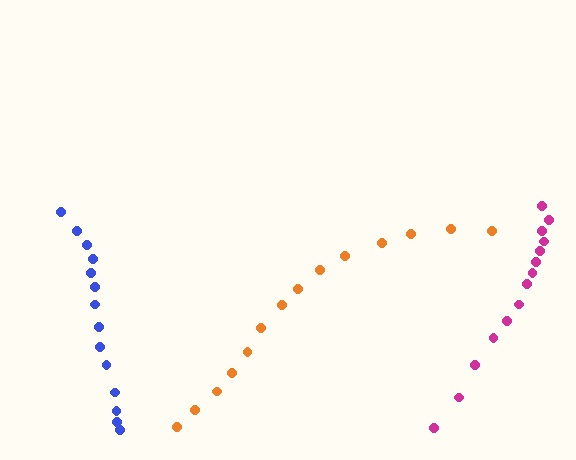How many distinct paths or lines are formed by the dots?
There are 3 distinct paths.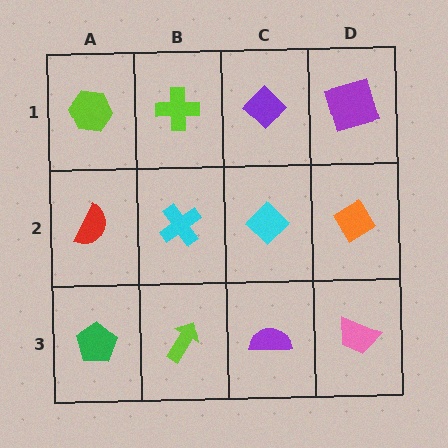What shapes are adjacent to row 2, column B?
A lime cross (row 1, column B), a lime arrow (row 3, column B), a red semicircle (row 2, column A), a cyan diamond (row 2, column C).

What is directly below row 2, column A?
A green pentagon.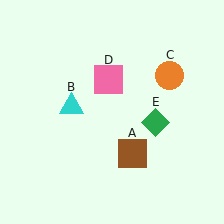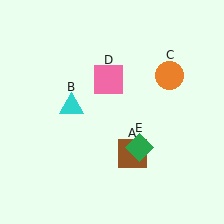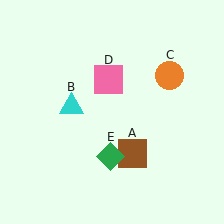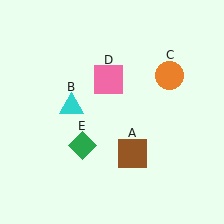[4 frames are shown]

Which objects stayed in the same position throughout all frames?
Brown square (object A) and cyan triangle (object B) and orange circle (object C) and pink square (object D) remained stationary.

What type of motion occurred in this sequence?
The green diamond (object E) rotated clockwise around the center of the scene.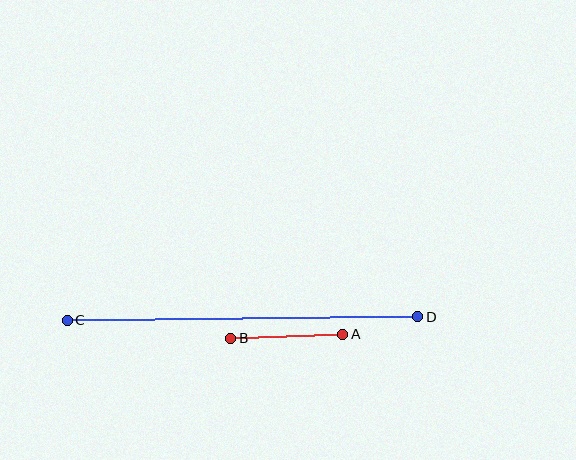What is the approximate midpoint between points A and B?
The midpoint is at approximately (287, 336) pixels.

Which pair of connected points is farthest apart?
Points C and D are farthest apart.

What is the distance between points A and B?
The distance is approximately 112 pixels.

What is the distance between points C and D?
The distance is approximately 350 pixels.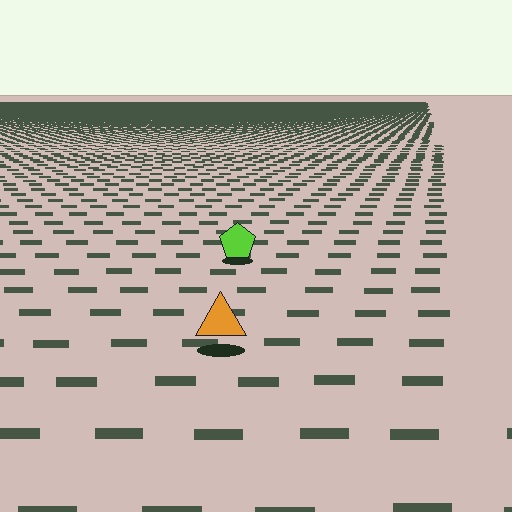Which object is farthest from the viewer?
The lime pentagon is farthest from the viewer. It appears smaller and the ground texture around it is denser.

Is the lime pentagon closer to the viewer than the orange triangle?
No. The orange triangle is closer — you can tell from the texture gradient: the ground texture is coarser near it.